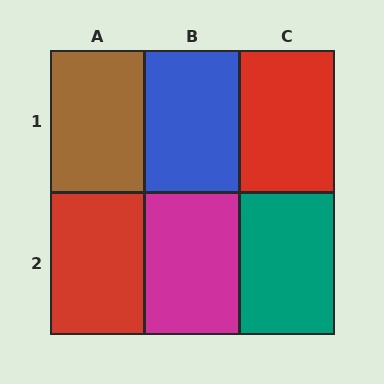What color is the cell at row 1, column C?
Red.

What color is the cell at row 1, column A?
Brown.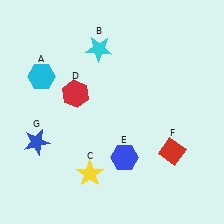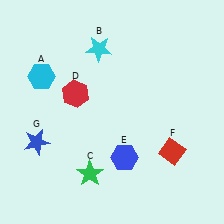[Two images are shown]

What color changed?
The star (C) changed from yellow in Image 1 to green in Image 2.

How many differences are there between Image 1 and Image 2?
There is 1 difference between the two images.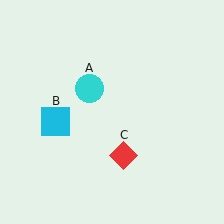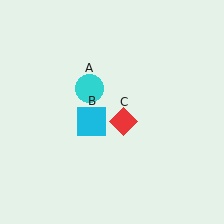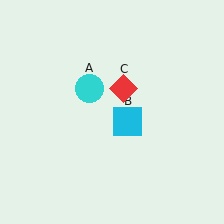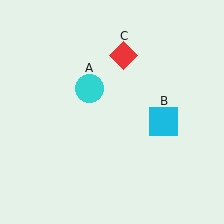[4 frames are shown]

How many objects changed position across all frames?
2 objects changed position: cyan square (object B), red diamond (object C).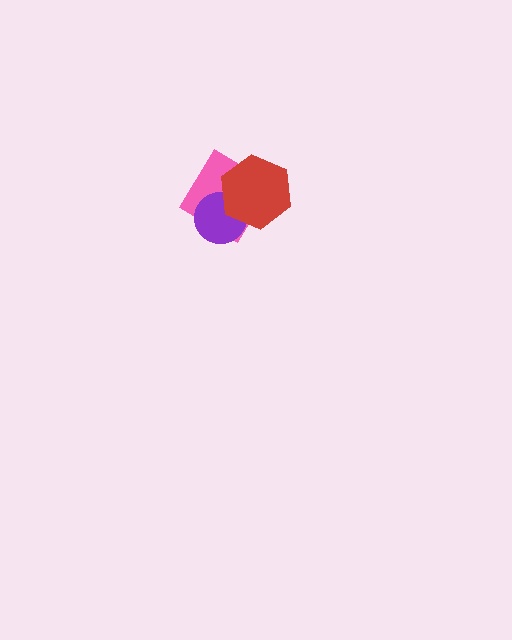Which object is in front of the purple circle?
The red hexagon is in front of the purple circle.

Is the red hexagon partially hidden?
No, no other shape covers it.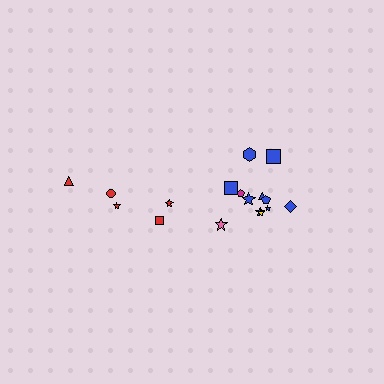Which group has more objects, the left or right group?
The right group.